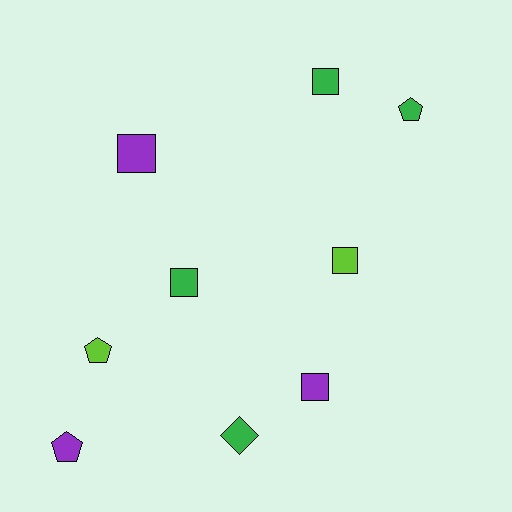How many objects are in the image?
There are 9 objects.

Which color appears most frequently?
Green, with 4 objects.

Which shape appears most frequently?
Square, with 5 objects.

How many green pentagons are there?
There is 1 green pentagon.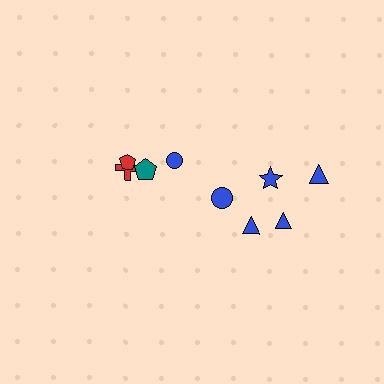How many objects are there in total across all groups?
There are 9 objects.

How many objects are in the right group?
There are 6 objects.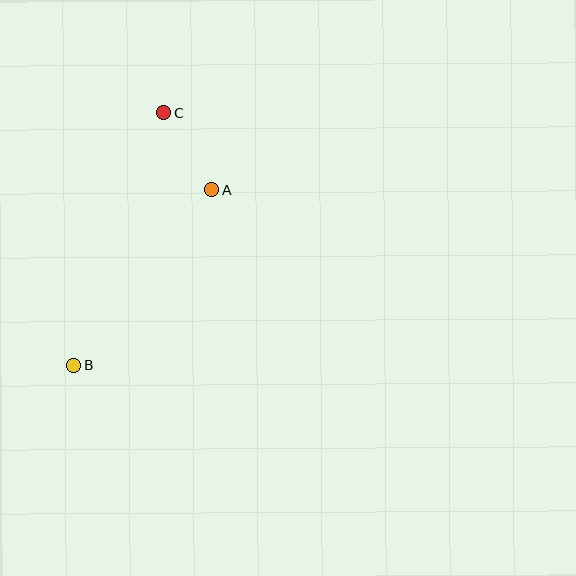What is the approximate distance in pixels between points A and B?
The distance between A and B is approximately 223 pixels.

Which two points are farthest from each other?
Points B and C are farthest from each other.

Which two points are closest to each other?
Points A and C are closest to each other.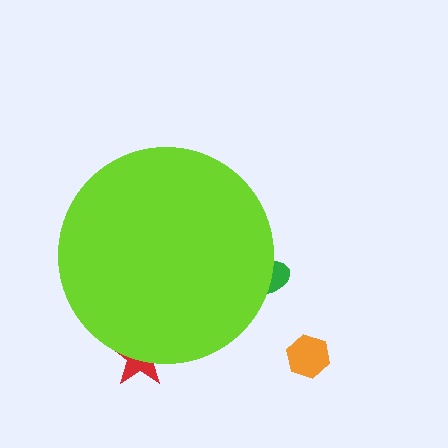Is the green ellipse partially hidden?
Yes, the green ellipse is partially hidden behind the lime circle.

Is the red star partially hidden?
Yes, the red star is partially hidden behind the lime circle.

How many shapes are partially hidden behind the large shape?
2 shapes are partially hidden.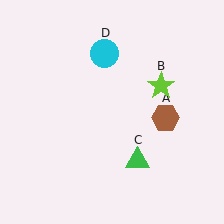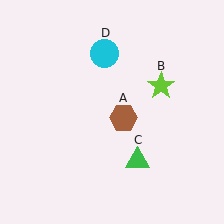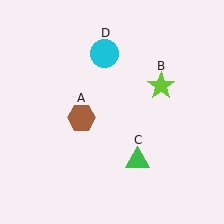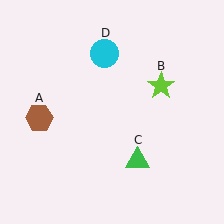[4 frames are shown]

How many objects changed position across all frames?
1 object changed position: brown hexagon (object A).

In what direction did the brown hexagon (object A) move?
The brown hexagon (object A) moved left.